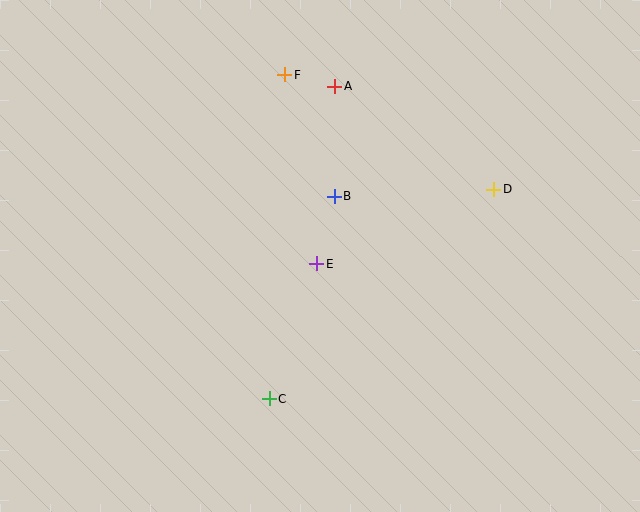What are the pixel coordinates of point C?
Point C is at (269, 399).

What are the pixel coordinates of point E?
Point E is at (317, 264).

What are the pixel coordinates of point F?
Point F is at (285, 75).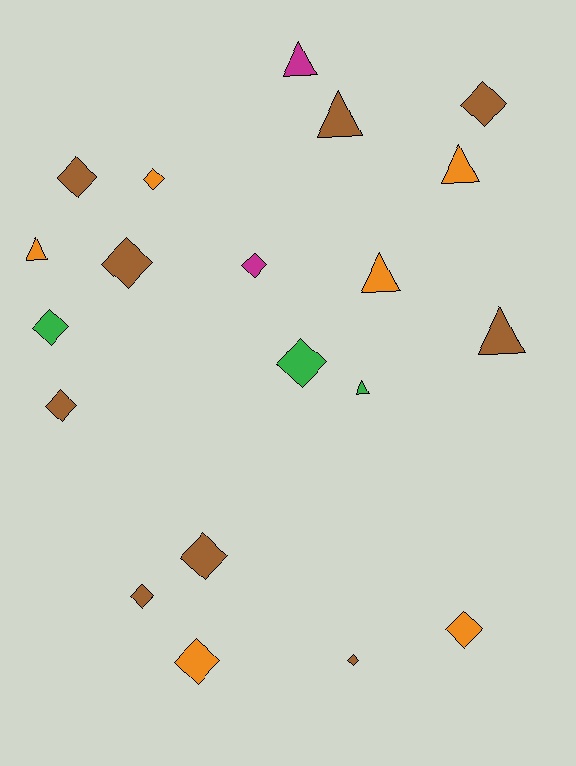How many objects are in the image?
There are 20 objects.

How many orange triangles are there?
There are 3 orange triangles.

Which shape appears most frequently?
Diamond, with 13 objects.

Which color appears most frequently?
Brown, with 9 objects.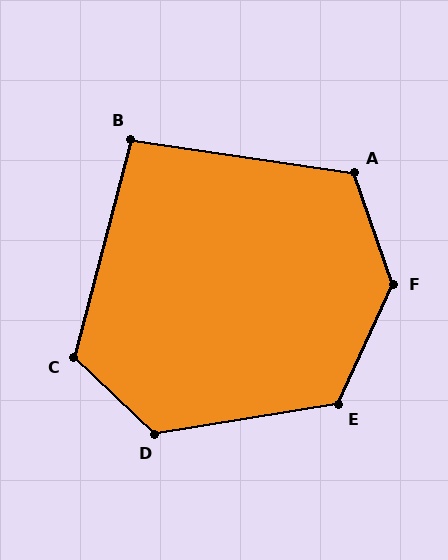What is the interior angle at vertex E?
Approximately 124 degrees (obtuse).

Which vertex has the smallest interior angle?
B, at approximately 96 degrees.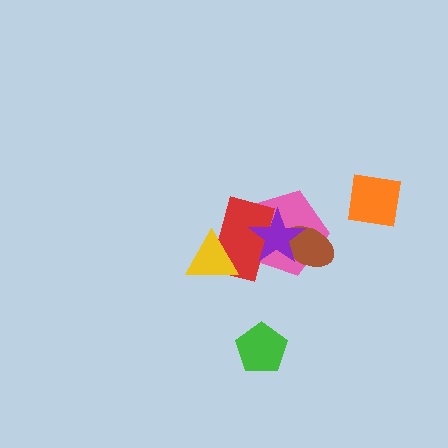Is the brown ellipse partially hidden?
Yes, it is partially covered by another shape.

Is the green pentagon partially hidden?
No, no other shape covers it.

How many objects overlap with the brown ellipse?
2 objects overlap with the brown ellipse.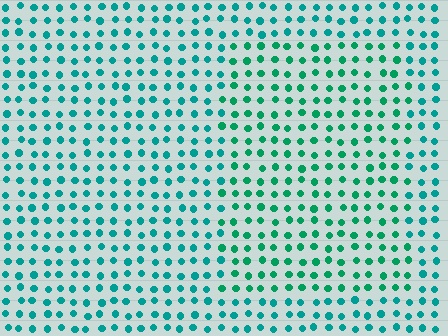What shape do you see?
I see a rectangle.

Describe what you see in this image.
The image is filled with small teal elements in a uniform arrangement. A rectangle-shaped region is visible where the elements are tinted to a slightly different hue, forming a subtle color boundary.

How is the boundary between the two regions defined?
The boundary is defined purely by a slight shift in hue (about 22 degrees). Spacing, size, and orientation are identical on both sides.